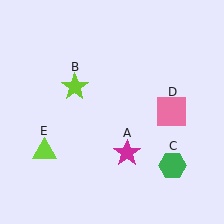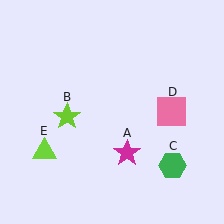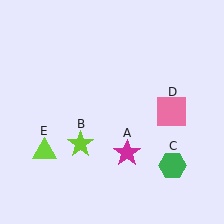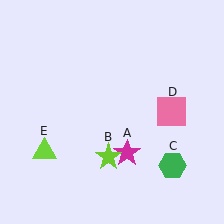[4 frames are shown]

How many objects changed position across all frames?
1 object changed position: lime star (object B).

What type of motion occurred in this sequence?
The lime star (object B) rotated counterclockwise around the center of the scene.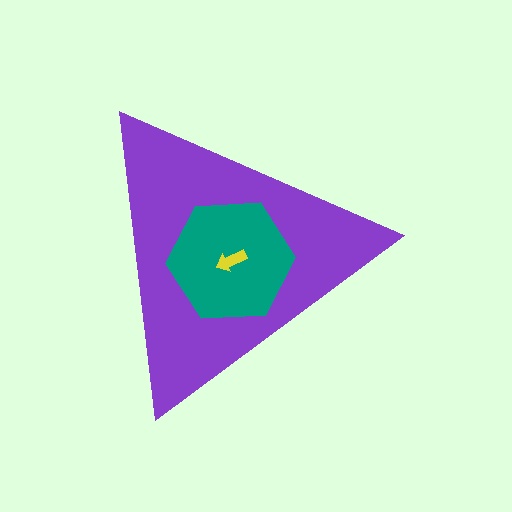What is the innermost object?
The yellow arrow.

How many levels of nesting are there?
3.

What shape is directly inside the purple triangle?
The teal hexagon.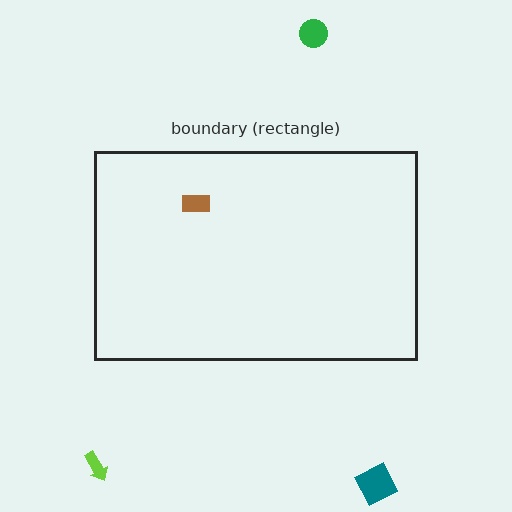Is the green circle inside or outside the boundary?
Outside.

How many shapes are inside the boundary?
1 inside, 3 outside.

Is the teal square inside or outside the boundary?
Outside.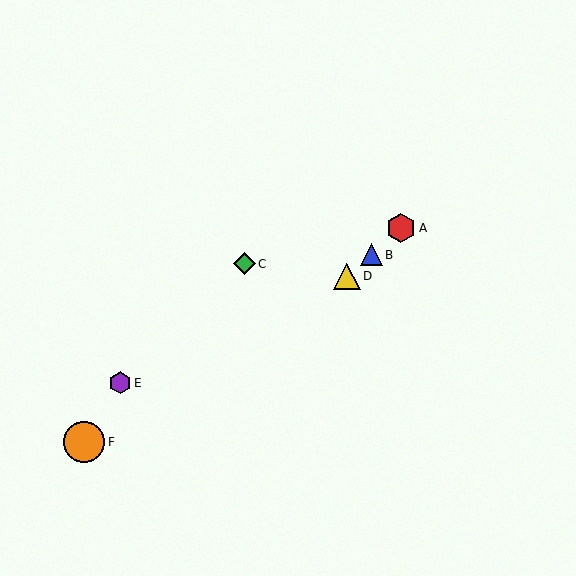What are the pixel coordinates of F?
Object F is at (84, 442).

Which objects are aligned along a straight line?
Objects A, B, D are aligned along a straight line.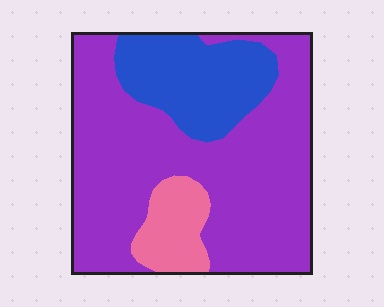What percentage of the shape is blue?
Blue covers 22% of the shape.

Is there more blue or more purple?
Purple.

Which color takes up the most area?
Purple, at roughly 70%.